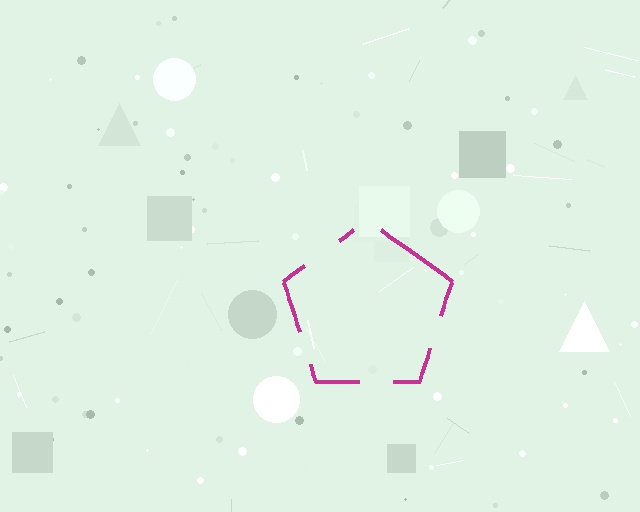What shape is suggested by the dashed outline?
The dashed outline suggests a pentagon.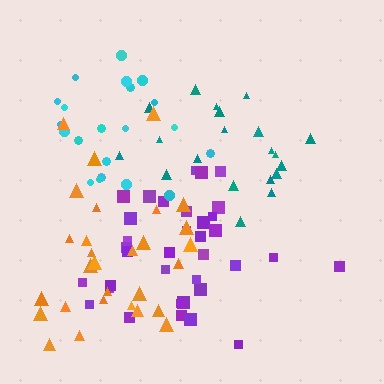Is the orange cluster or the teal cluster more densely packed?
Teal.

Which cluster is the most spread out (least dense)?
Orange.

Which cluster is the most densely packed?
Purple.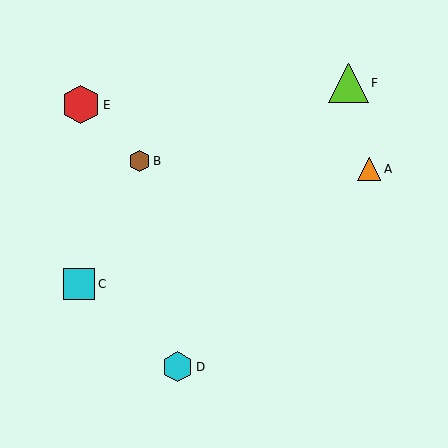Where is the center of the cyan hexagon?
The center of the cyan hexagon is at (178, 367).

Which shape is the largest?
The lime triangle (labeled F) is the largest.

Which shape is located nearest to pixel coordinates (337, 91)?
The lime triangle (labeled F) at (348, 83) is nearest to that location.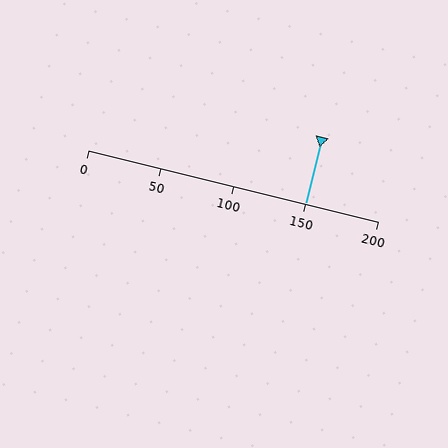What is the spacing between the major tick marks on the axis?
The major ticks are spaced 50 apart.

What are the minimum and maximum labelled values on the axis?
The axis runs from 0 to 200.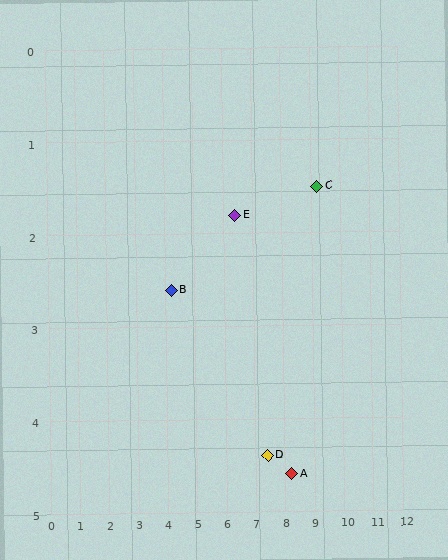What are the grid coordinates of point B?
Point B is at approximately (4.2, 2.6).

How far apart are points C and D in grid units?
Points C and D are about 3.4 grid units apart.